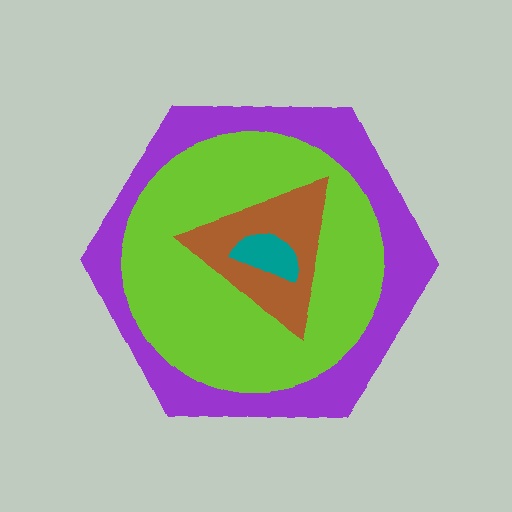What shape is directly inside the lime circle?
The brown triangle.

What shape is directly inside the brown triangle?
The teal semicircle.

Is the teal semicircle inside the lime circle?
Yes.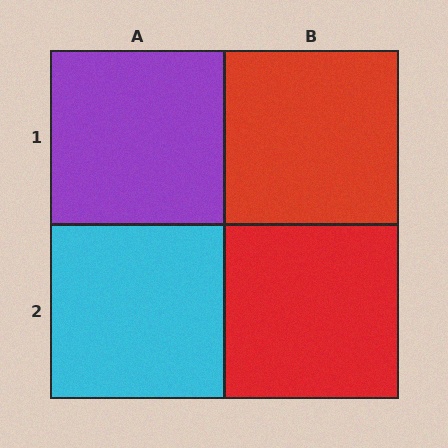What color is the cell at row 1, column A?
Purple.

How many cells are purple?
1 cell is purple.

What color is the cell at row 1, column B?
Red.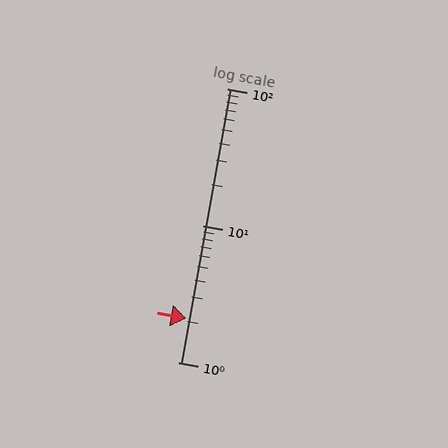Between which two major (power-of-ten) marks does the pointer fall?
The pointer is between 1 and 10.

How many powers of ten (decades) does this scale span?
The scale spans 2 decades, from 1 to 100.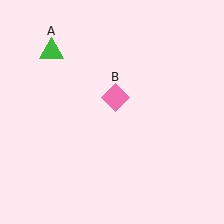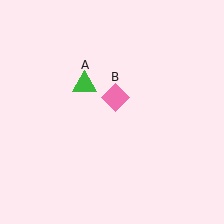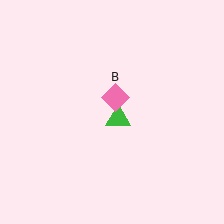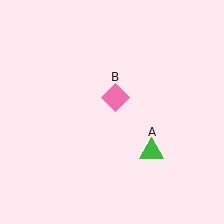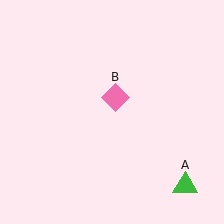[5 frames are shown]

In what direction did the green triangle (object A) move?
The green triangle (object A) moved down and to the right.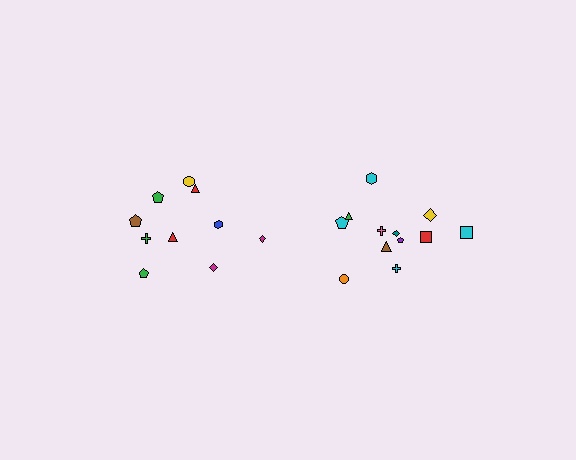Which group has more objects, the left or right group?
The right group.